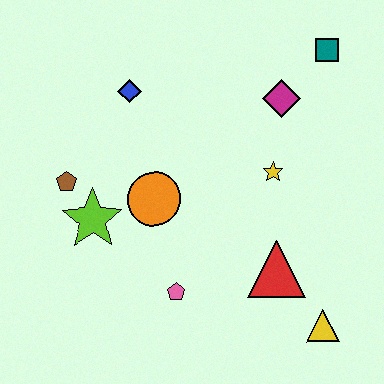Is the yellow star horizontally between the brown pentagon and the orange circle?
No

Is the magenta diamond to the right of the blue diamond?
Yes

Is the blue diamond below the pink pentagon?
No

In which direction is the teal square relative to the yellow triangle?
The teal square is above the yellow triangle.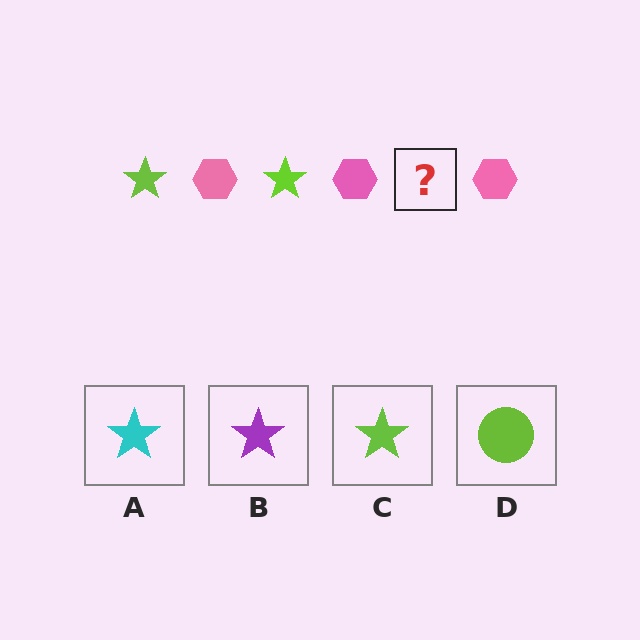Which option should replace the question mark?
Option C.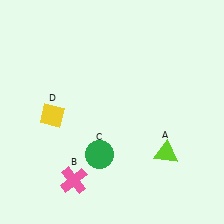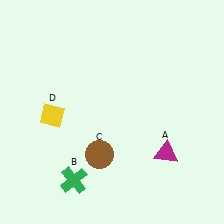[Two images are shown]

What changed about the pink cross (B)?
In Image 1, B is pink. In Image 2, it changed to green.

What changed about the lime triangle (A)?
In Image 1, A is lime. In Image 2, it changed to magenta.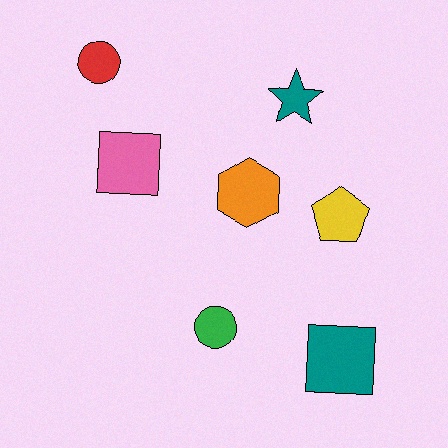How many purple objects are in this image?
There are no purple objects.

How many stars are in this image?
There is 1 star.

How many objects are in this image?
There are 7 objects.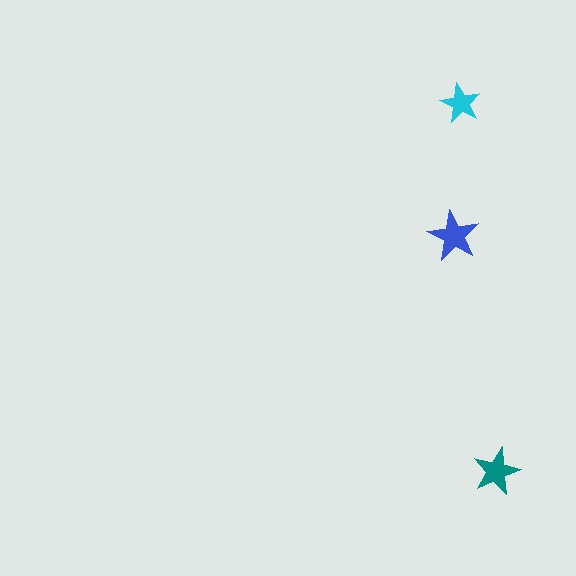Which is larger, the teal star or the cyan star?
The teal one.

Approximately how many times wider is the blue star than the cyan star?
About 1.5 times wider.